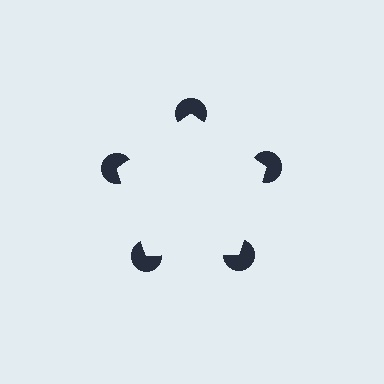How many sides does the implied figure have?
5 sides.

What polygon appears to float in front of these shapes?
An illusory pentagon — its edges are inferred from the aligned wedge cuts in the pac-man discs, not physically drawn.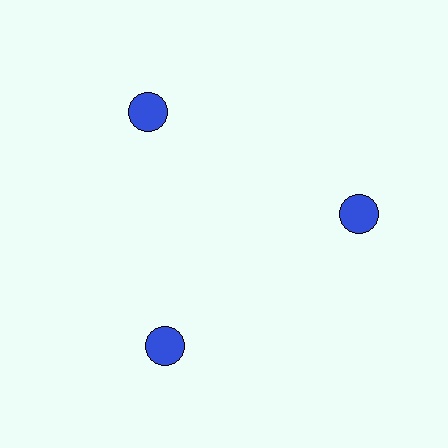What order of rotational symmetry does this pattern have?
This pattern has 3-fold rotational symmetry.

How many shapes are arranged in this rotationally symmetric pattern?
There are 3 shapes, arranged in 3 groups of 1.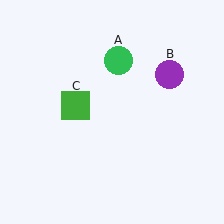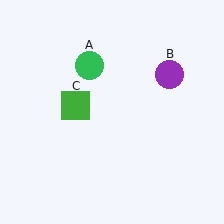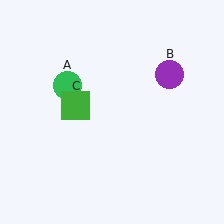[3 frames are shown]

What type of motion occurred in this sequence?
The green circle (object A) rotated counterclockwise around the center of the scene.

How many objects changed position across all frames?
1 object changed position: green circle (object A).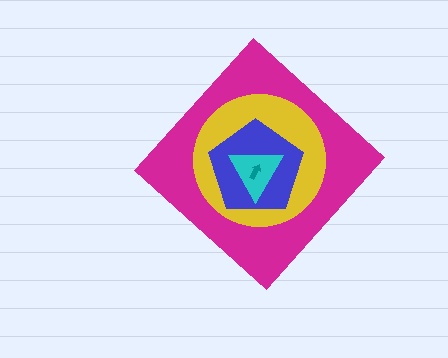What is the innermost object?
The teal arrow.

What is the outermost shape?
The magenta diamond.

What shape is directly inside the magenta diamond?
The yellow circle.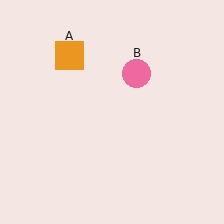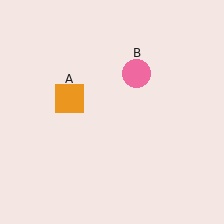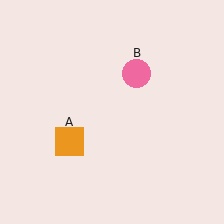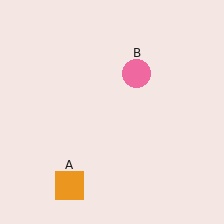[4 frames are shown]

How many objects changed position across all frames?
1 object changed position: orange square (object A).